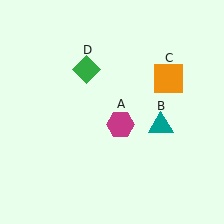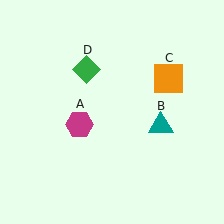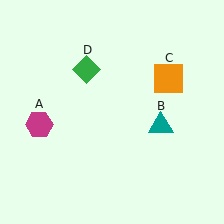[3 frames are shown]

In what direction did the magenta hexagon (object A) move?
The magenta hexagon (object A) moved left.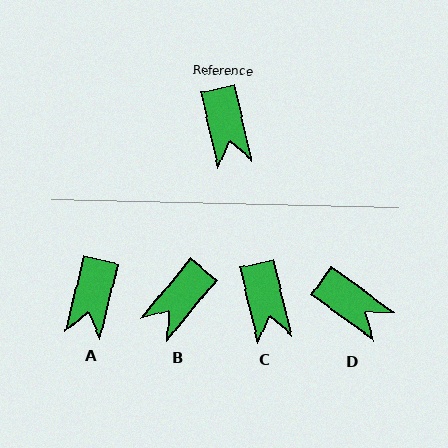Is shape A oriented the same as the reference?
No, it is off by about 27 degrees.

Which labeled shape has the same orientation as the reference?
C.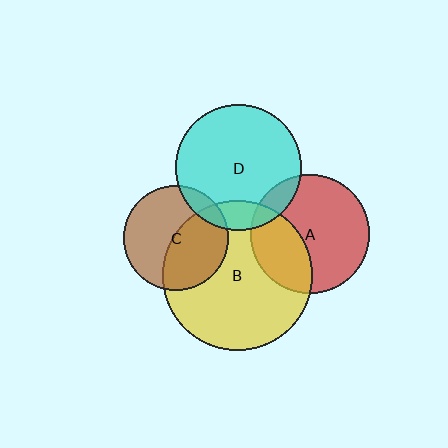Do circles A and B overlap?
Yes.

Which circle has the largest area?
Circle B (yellow).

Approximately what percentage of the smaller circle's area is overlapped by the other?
Approximately 35%.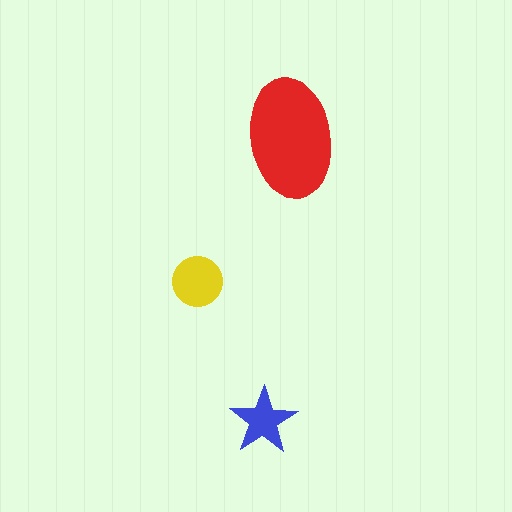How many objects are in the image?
There are 3 objects in the image.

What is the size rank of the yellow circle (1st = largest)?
2nd.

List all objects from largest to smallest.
The red ellipse, the yellow circle, the blue star.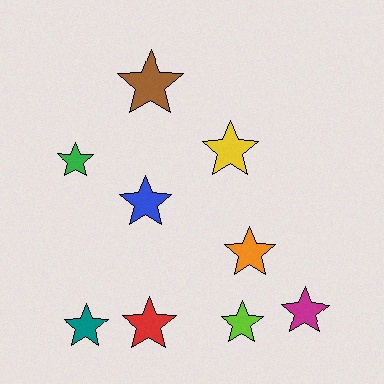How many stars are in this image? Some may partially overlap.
There are 9 stars.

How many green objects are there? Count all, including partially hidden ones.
There is 1 green object.